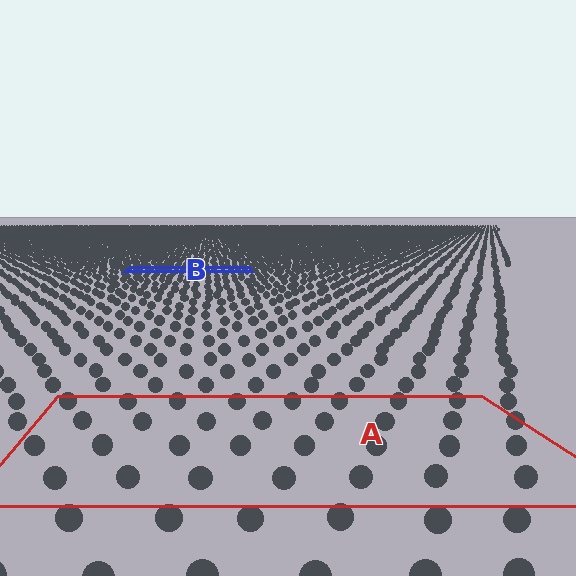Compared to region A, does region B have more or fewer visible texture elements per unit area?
Region B has more texture elements per unit area — they are packed more densely because it is farther away.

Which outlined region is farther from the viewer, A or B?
Region B is farther from the viewer — the texture elements inside it appear smaller and more densely packed.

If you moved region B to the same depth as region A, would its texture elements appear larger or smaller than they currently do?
They would appear larger. At a closer depth, the same texture elements are projected at a bigger on-screen size.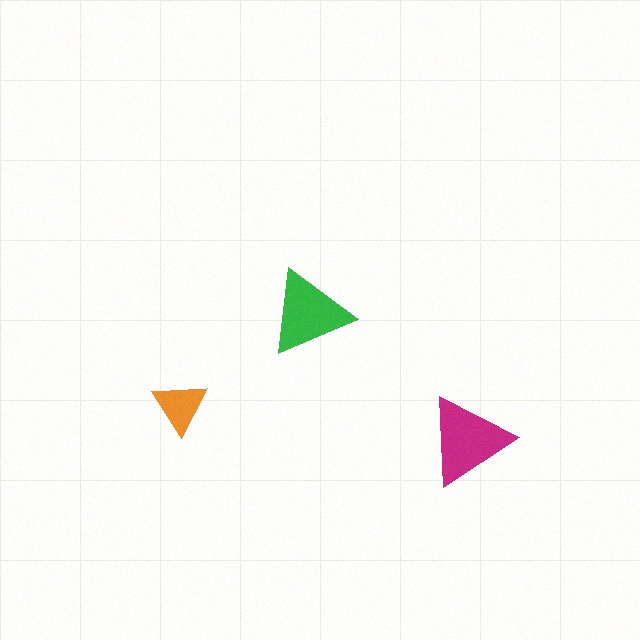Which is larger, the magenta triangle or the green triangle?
The magenta one.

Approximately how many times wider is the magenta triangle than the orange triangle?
About 1.5 times wider.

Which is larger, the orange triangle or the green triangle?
The green one.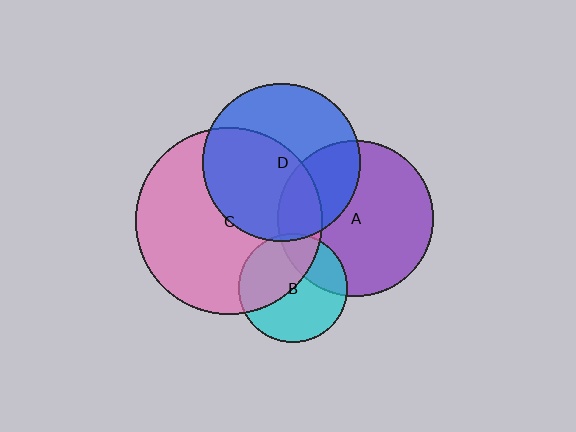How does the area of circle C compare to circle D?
Approximately 1.4 times.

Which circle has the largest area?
Circle C (pink).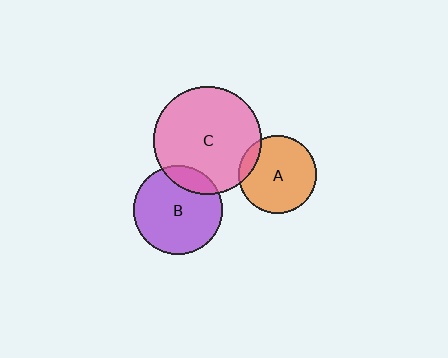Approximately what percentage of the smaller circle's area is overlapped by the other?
Approximately 10%.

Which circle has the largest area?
Circle C (pink).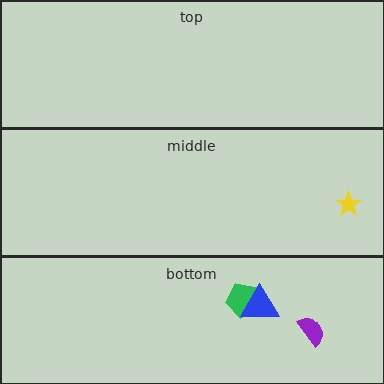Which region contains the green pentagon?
The bottom region.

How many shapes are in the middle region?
1.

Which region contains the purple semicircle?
The bottom region.